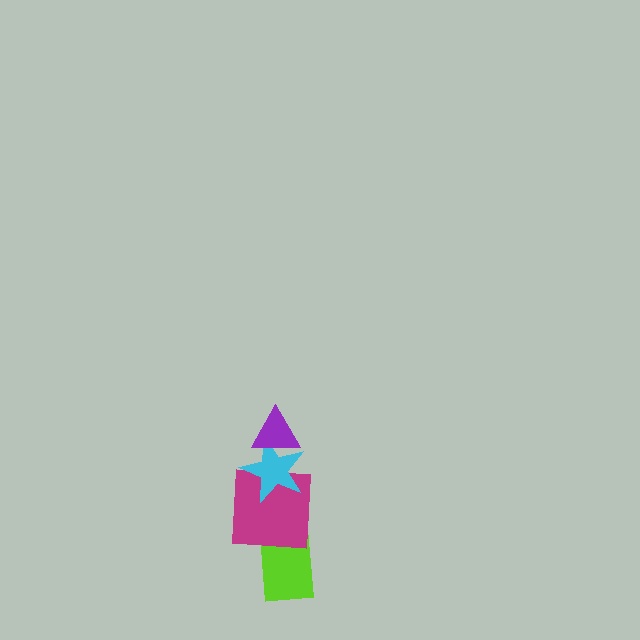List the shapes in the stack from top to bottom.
From top to bottom: the purple triangle, the cyan star, the magenta square, the lime rectangle.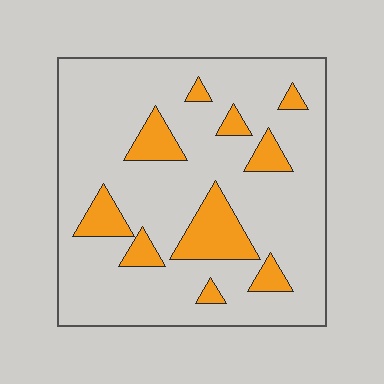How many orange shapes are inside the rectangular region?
10.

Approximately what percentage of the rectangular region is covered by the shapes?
Approximately 15%.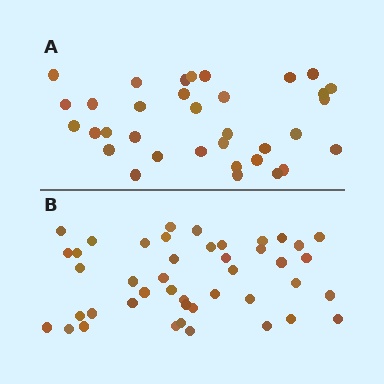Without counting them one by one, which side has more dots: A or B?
Region B (the bottom region) has more dots.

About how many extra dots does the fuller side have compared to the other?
Region B has roughly 10 or so more dots than region A.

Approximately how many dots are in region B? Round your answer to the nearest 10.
About 40 dots. (The exact count is 44, which rounds to 40.)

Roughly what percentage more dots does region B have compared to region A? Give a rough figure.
About 30% more.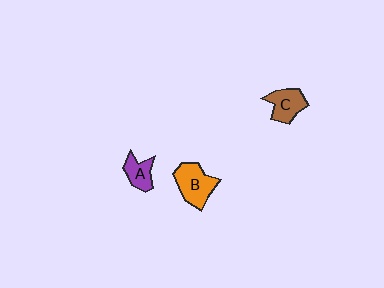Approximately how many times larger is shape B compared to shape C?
Approximately 1.3 times.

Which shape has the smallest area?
Shape A (purple).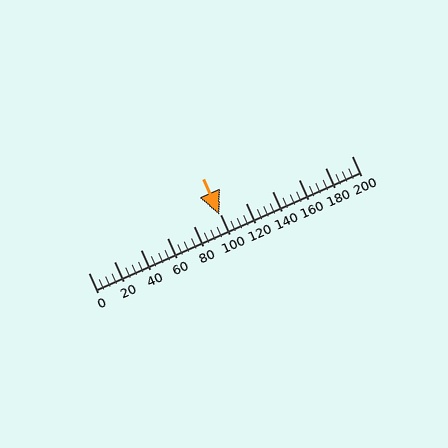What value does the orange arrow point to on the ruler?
The orange arrow points to approximately 100.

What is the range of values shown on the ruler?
The ruler shows values from 0 to 200.